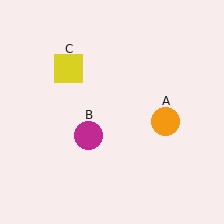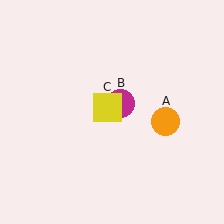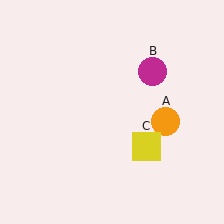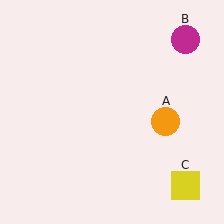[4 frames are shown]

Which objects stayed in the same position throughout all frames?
Orange circle (object A) remained stationary.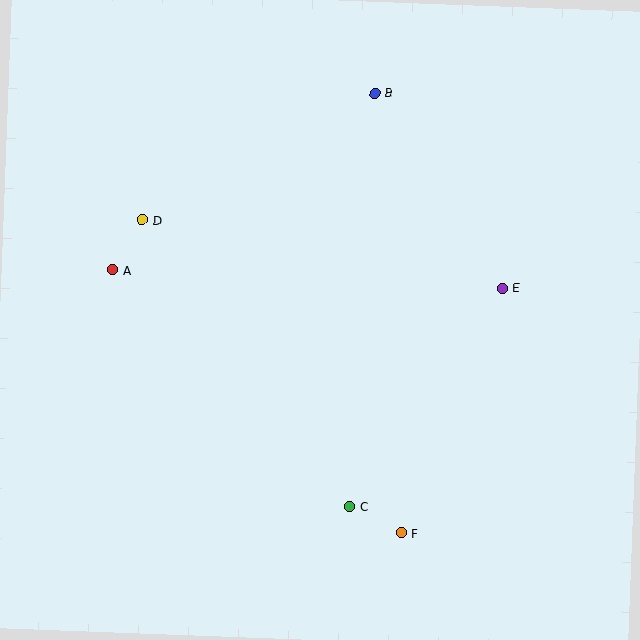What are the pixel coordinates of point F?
Point F is at (401, 533).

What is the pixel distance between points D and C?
The distance between D and C is 353 pixels.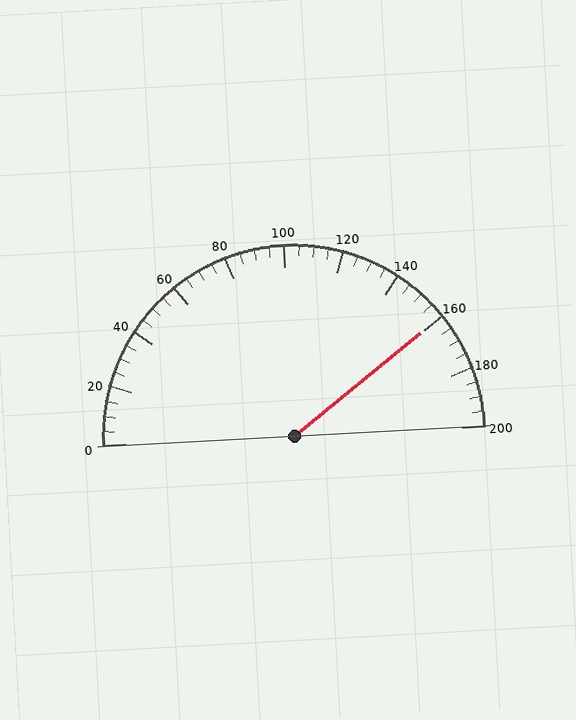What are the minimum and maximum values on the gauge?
The gauge ranges from 0 to 200.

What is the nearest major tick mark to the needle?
The nearest major tick mark is 160.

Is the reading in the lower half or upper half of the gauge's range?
The reading is in the upper half of the range (0 to 200).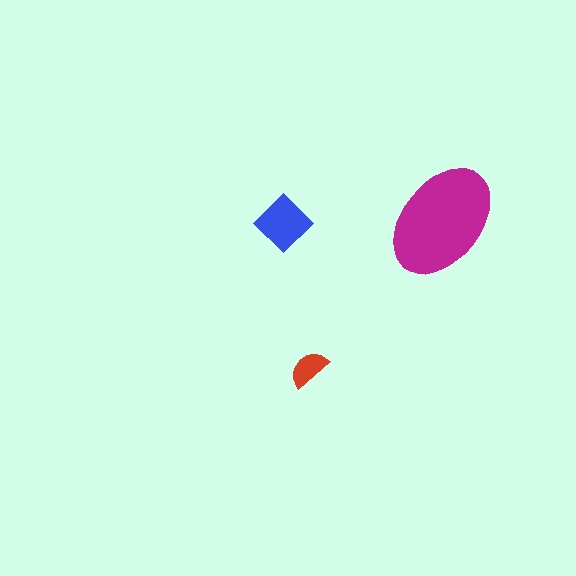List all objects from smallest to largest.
The red semicircle, the blue diamond, the magenta ellipse.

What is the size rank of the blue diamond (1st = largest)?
2nd.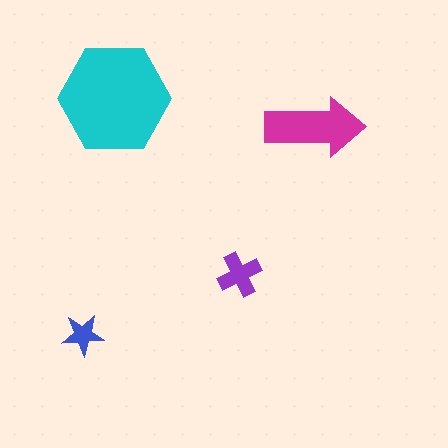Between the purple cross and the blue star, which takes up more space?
The purple cross.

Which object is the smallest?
The blue star.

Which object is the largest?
The cyan hexagon.